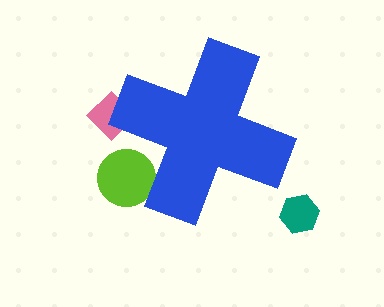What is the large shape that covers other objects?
A blue cross.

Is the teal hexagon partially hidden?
No, the teal hexagon is fully visible.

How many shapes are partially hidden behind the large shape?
2 shapes are partially hidden.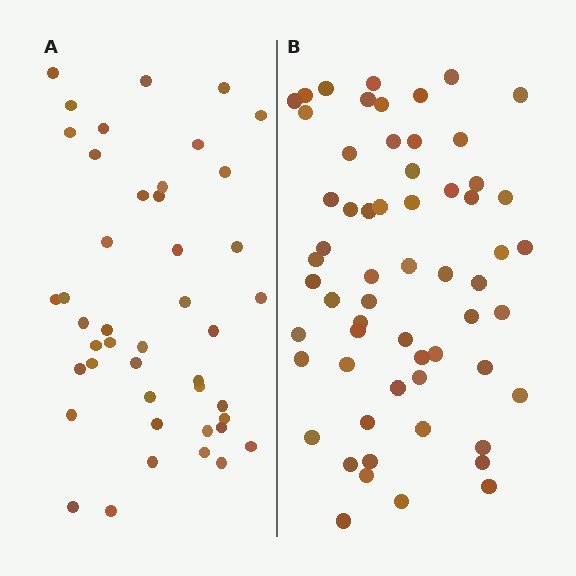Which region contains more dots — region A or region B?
Region B (the right region) has more dots.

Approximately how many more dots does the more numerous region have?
Region B has approximately 15 more dots than region A.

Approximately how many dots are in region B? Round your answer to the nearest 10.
About 60 dots.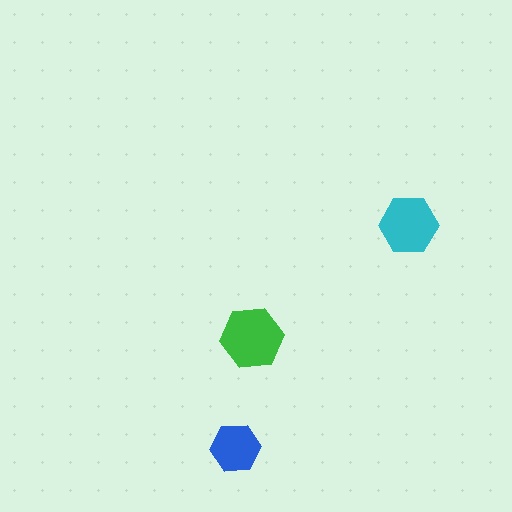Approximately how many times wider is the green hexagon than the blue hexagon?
About 1.5 times wider.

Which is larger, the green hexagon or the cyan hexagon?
The green one.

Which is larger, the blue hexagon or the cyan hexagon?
The cyan one.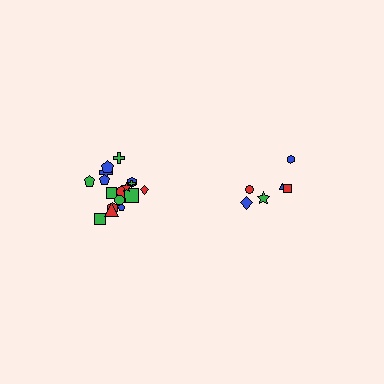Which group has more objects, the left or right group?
The left group.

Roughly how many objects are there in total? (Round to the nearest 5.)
Roughly 25 objects in total.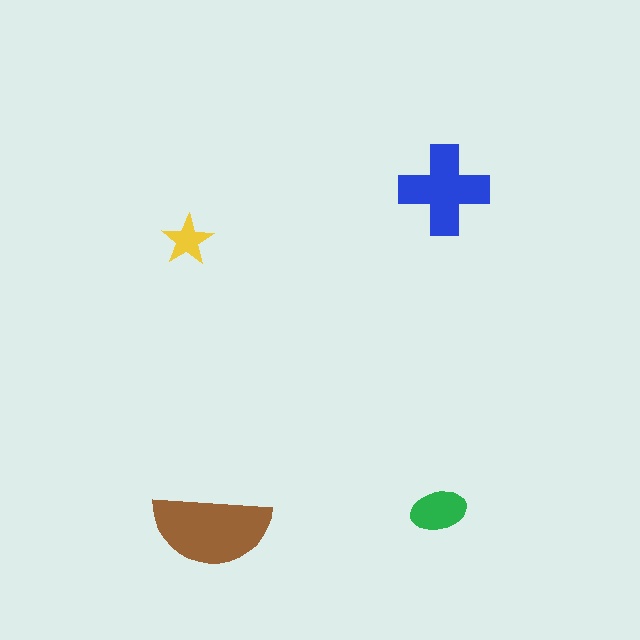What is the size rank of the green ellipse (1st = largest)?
3rd.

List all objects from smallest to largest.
The yellow star, the green ellipse, the blue cross, the brown semicircle.